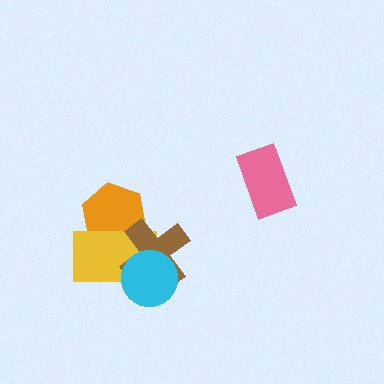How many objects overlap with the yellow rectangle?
3 objects overlap with the yellow rectangle.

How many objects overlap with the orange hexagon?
2 objects overlap with the orange hexagon.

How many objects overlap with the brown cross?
3 objects overlap with the brown cross.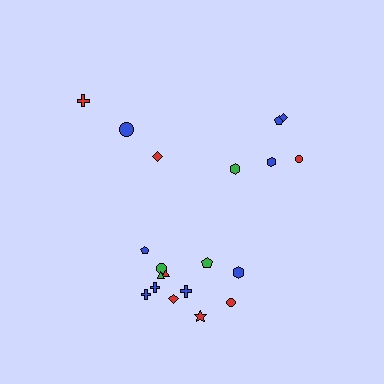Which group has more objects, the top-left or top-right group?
The top-right group.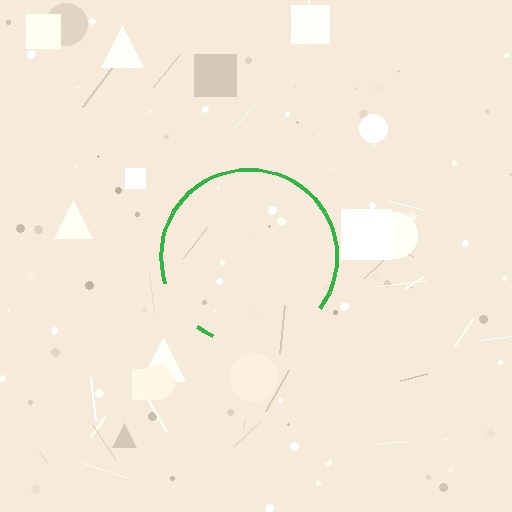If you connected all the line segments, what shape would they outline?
They would outline a circle.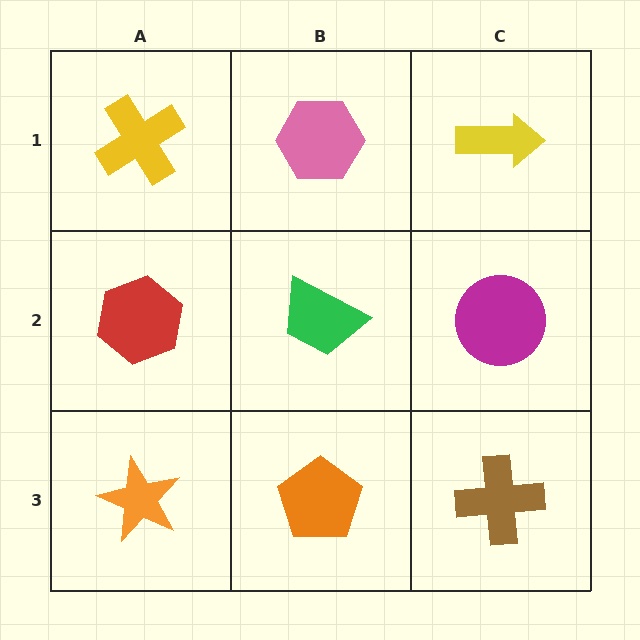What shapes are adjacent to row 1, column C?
A magenta circle (row 2, column C), a pink hexagon (row 1, column B).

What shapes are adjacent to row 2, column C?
A yellow arrow (row 1, column C), a brown cross (row 3, column C), a green trapezoid (row 2, column B).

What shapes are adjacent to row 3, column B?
A green trapezoid (row 2, column B), an orange star (row 3, column A), a brown cross (row 3, column C).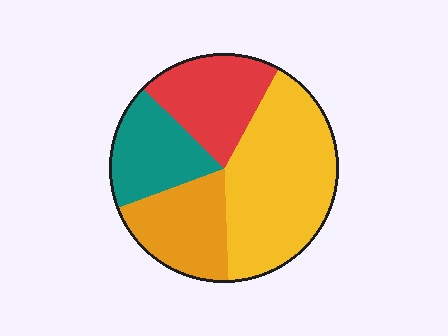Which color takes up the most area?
Yellow, at roughly 40%.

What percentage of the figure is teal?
Teal covers 18% of the figure.